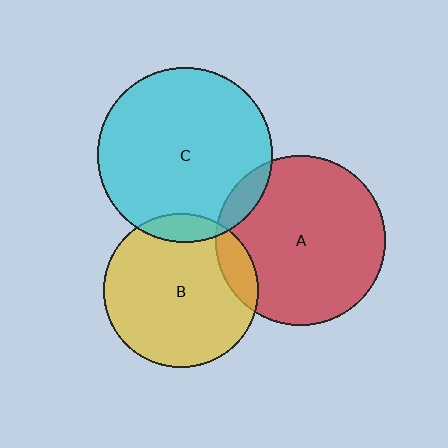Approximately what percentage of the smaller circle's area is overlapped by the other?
Approximately 10%.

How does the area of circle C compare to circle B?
Approximately 1.3 times.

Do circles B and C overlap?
Yes.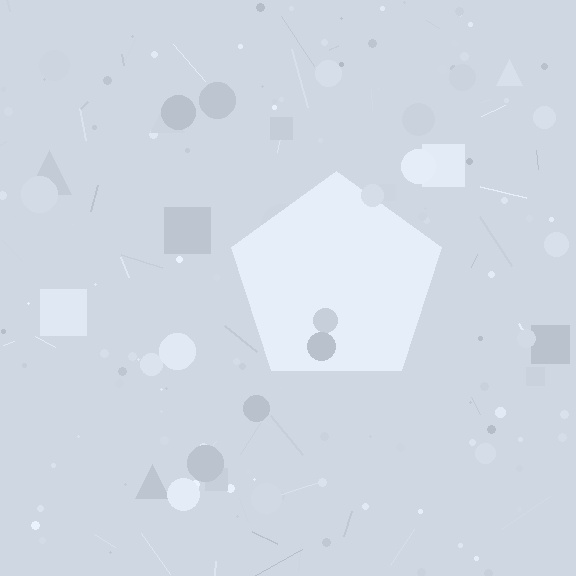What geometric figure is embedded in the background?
A pentagon is embedded in the background.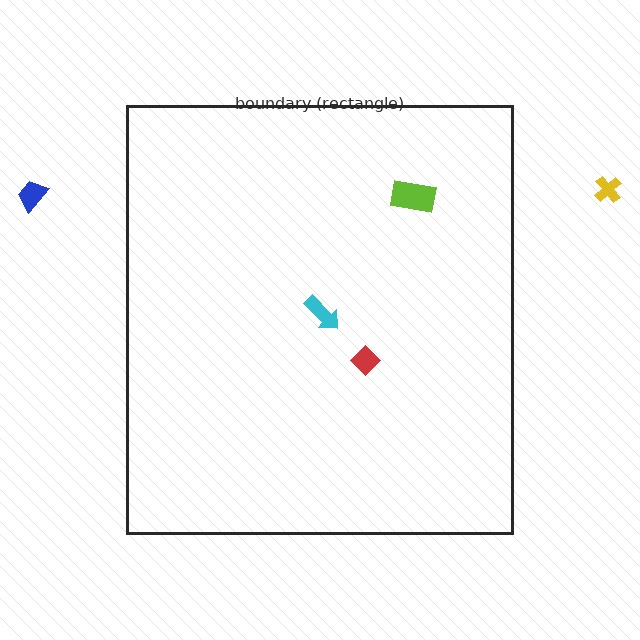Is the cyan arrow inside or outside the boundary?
Inside.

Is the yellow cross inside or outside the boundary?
Outside.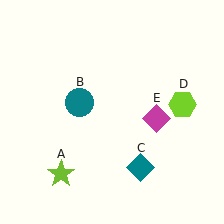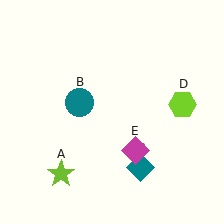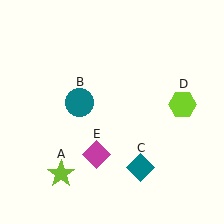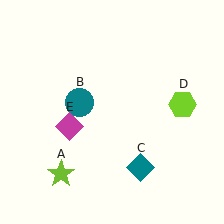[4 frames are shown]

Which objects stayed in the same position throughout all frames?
Lime star (object A) and teal circle (object B) and teal diamond (object C) and lime hexagon (object D) remained stationary.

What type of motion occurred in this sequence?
The magenta diamond (object E) rotated clockwise around the center of the scene.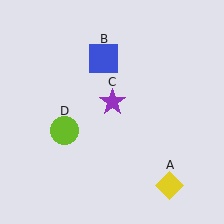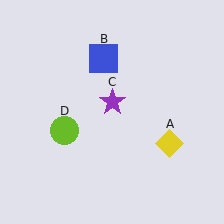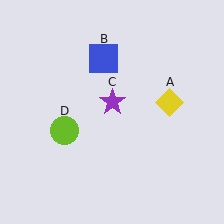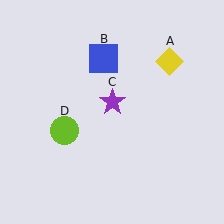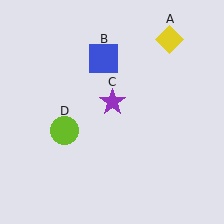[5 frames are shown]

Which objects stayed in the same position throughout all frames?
Blue square (object B) and purple star (object C) and lime circle (object D) remained stationary.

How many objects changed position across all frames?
1 object changed position: yellow diamond (object A).